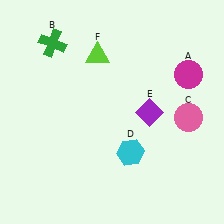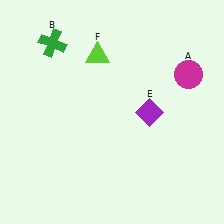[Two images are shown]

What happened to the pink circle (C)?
The pink circle (C) was removed in Image 2. It was in the bottom-right area of Image 1.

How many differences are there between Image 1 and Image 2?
There are 2 differences between the two images.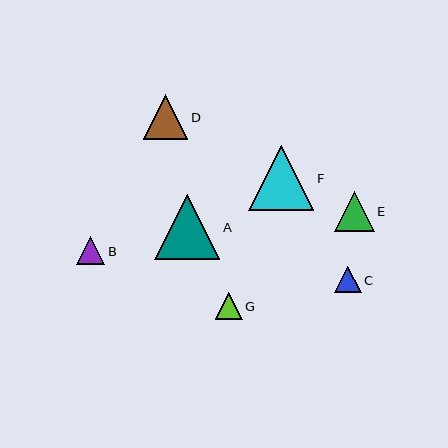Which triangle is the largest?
Triangle F is the largest with a size of approximately 65 pixels.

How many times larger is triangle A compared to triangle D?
Triangle A is approximately 1.5 times the size of triangle D.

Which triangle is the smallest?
Triangle C is the smallest with a size of approximately 26 pixels.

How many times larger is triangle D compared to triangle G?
Triangle D is approximately 1.7 times the size of triangle G.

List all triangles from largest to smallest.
From largest to smallest: F, A, D, E, B, G, C.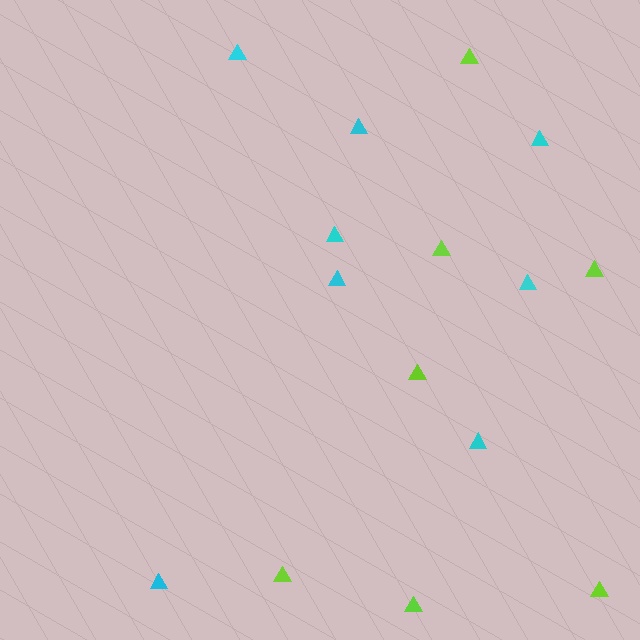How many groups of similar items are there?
There are 2 groups: one group of lime triangles (7) and one group of cyan triangles (8).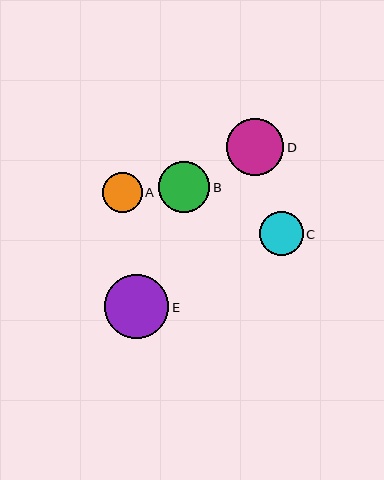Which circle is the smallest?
Circle A is the smallest with a size of approximately 40 pixels.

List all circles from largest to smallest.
From largest to smallest: E, D, B, C, A.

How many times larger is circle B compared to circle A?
Circle B is approximately 1.3 times the size of circle A.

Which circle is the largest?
Circle E is the largest with a size of approximately 64 pixels.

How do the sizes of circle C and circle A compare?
Circle C and circle A are approximately the same size.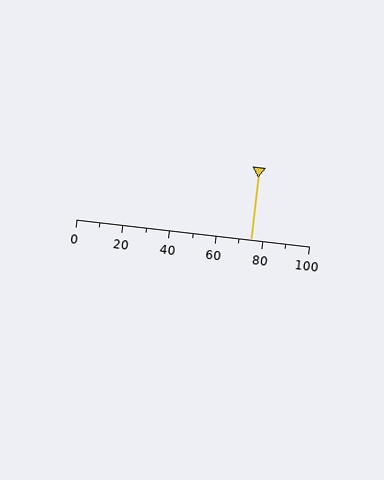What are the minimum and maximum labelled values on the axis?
The axis runs from 0 to 100.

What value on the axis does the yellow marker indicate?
The marker indicates approximately 75.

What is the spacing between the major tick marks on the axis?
The major ticks are spaced 20 apart.